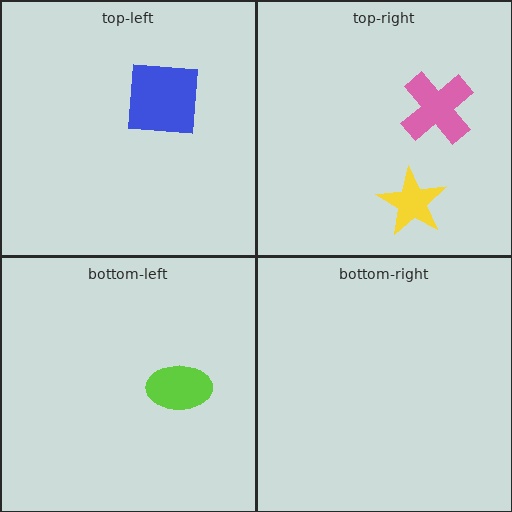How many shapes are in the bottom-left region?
1.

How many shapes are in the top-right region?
2.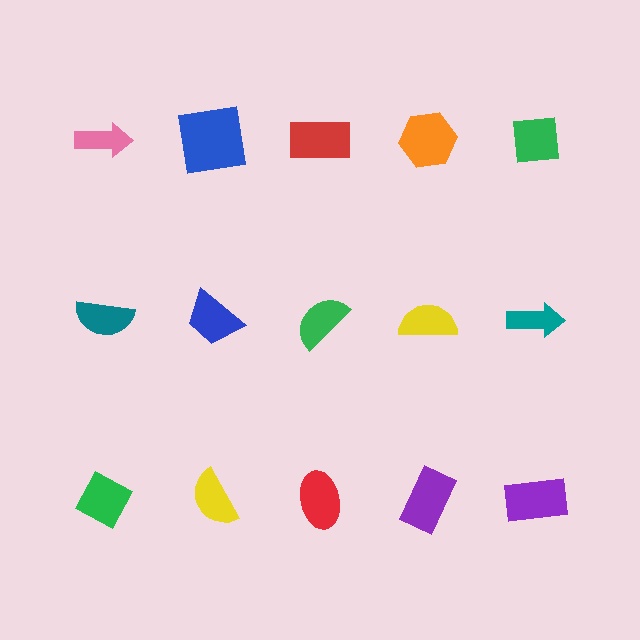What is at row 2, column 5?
A teal arrow.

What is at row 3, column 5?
A purple rectangle.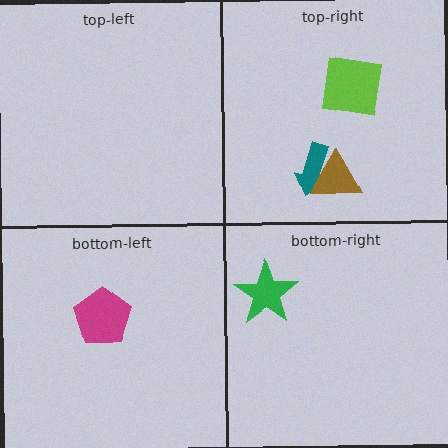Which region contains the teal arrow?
The top-right region.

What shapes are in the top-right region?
The teal arrow, the brown triangle, the lime square.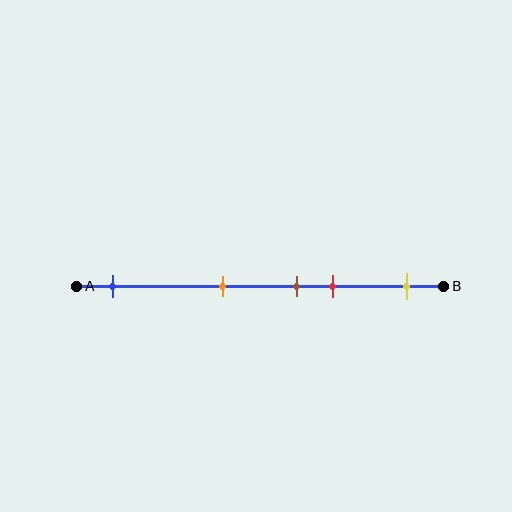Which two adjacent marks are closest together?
The brown and red marks are the closest adjacent pair.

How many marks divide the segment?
There are 5 marks dividing the segment.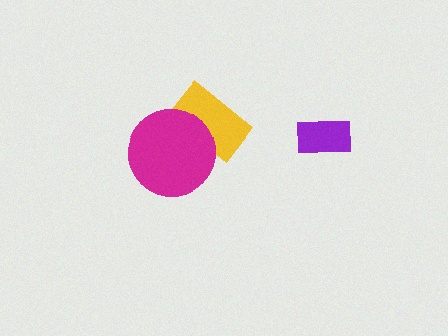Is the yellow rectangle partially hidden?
Yes, it is partially covered by another shape.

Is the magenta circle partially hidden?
No, no other shape covers it.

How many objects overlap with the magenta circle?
1 object overlaps with the magenta circle.